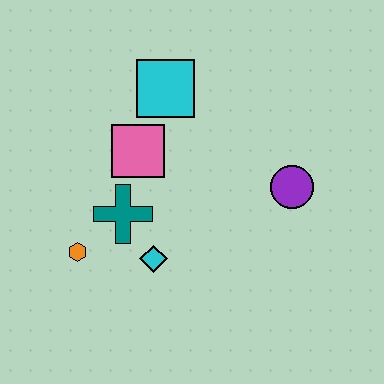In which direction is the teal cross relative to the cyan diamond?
The teal cross is above the cyan diamond.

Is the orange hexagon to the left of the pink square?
Yes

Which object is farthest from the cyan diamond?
The cyan square is farthest from the cyan diamond.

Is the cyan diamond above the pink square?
No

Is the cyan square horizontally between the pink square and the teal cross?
No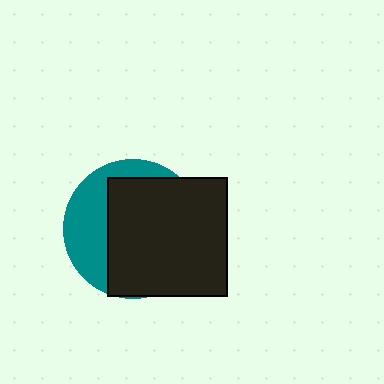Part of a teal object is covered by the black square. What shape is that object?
It is a circle.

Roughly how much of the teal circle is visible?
A small part of it is visible (roughly 34%).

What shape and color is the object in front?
The object in front is a black square.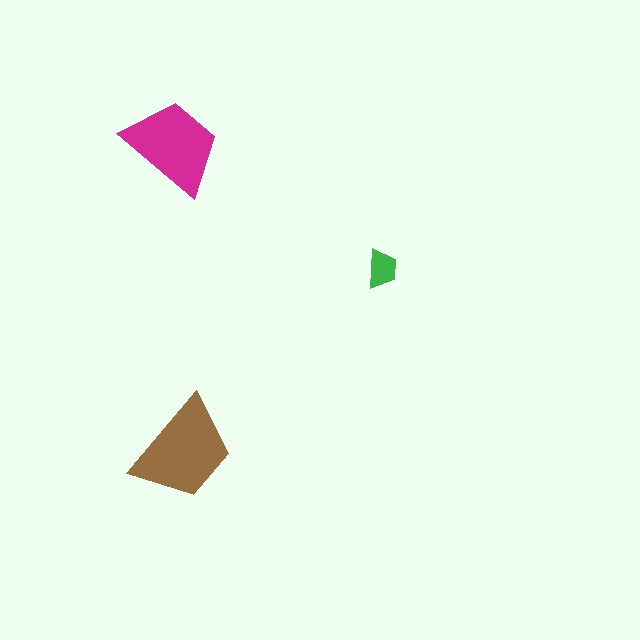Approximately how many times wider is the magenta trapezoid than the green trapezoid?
About 2.5 times wider.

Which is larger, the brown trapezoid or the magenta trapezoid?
The brown one.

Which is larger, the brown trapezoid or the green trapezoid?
The brown one.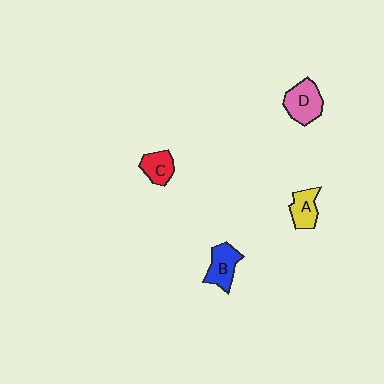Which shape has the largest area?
Shape D (pink).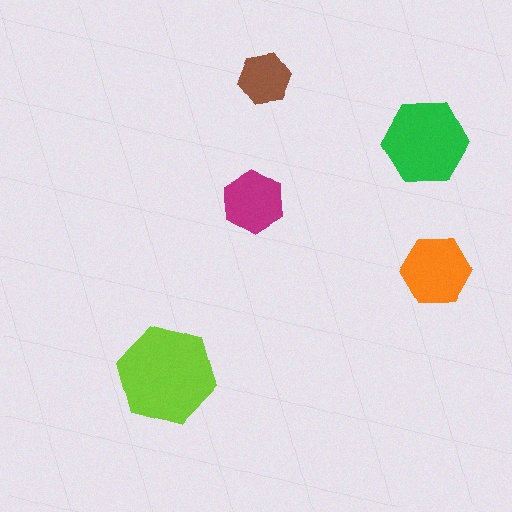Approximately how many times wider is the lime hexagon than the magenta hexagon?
About 1.5 times wider.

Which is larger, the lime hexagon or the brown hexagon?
The lime one.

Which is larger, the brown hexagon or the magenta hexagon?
The magenta one.